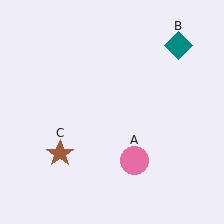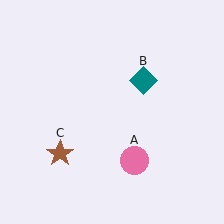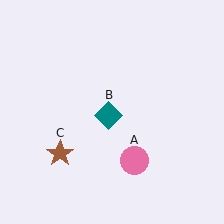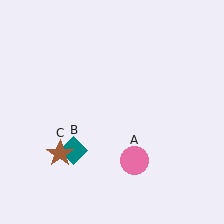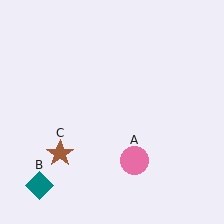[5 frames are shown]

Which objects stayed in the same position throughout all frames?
Pink circle (object A) and brown star (object C) remained stationary.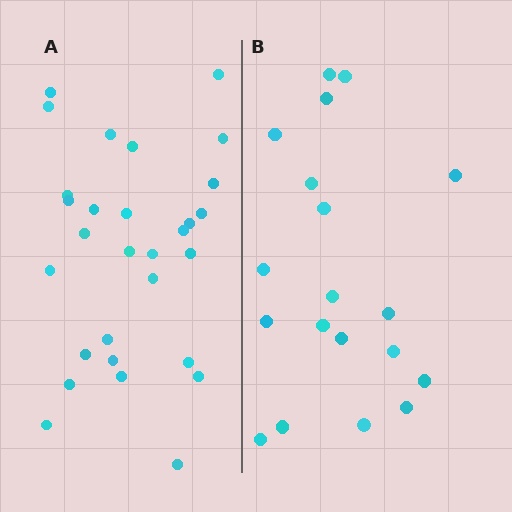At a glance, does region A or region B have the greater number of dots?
Region A (the left region) has more dots.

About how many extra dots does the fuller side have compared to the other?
Region A has roughly 10 or so more dots than region B.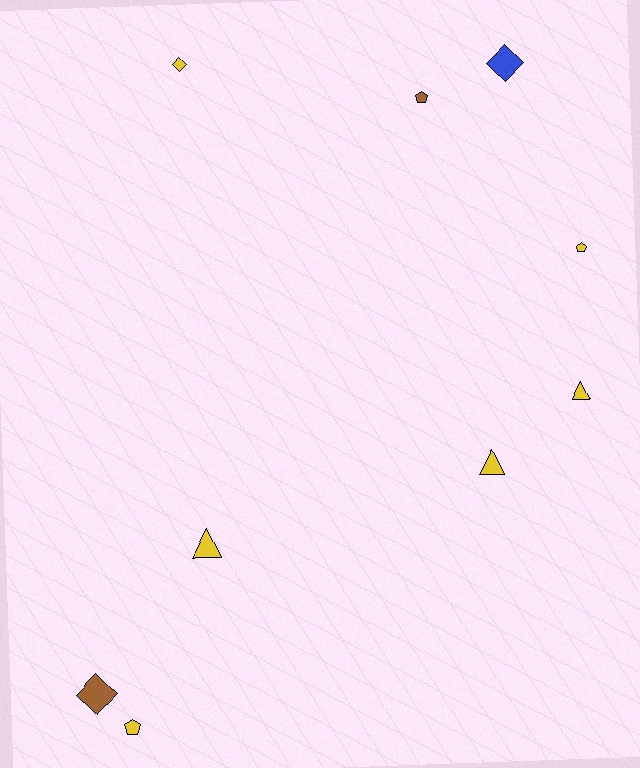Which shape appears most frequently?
Pentagon, with 3 objects.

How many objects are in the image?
There are 9 objects.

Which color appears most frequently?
Yellow, with 6 objects.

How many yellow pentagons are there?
There are 2 yellow pentagons.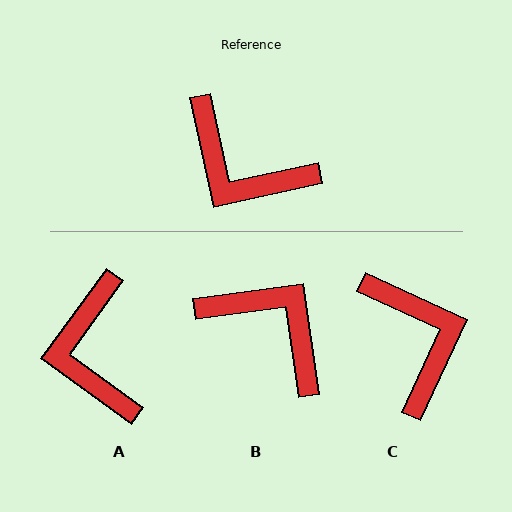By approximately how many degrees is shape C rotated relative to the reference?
Approximately 143 degrees counter-clockwise.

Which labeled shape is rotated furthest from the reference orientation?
B, about 176 degrees away.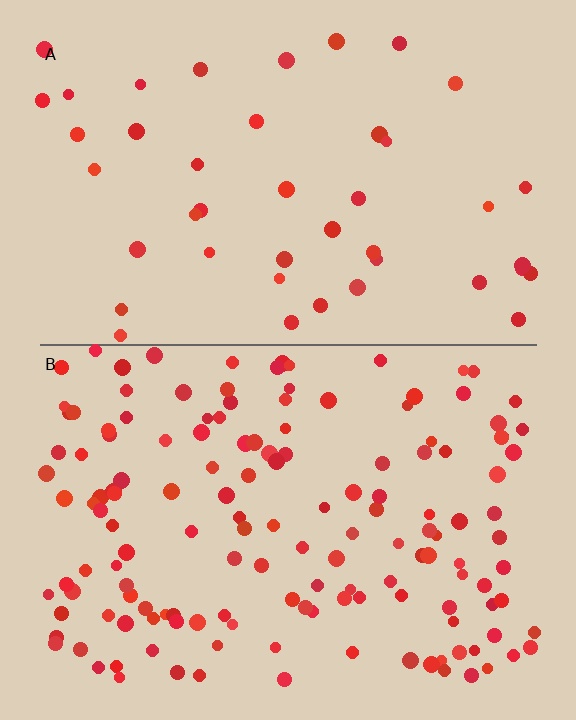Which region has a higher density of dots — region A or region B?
B (the bottom).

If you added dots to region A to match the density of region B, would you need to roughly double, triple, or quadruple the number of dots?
Approximately triple.